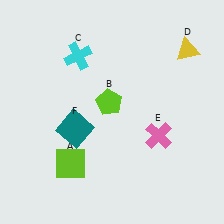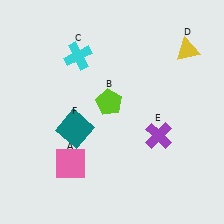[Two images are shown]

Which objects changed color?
A changed from lime to pink. E changed from pink to purple.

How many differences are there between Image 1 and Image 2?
There are 2 differences between the two images.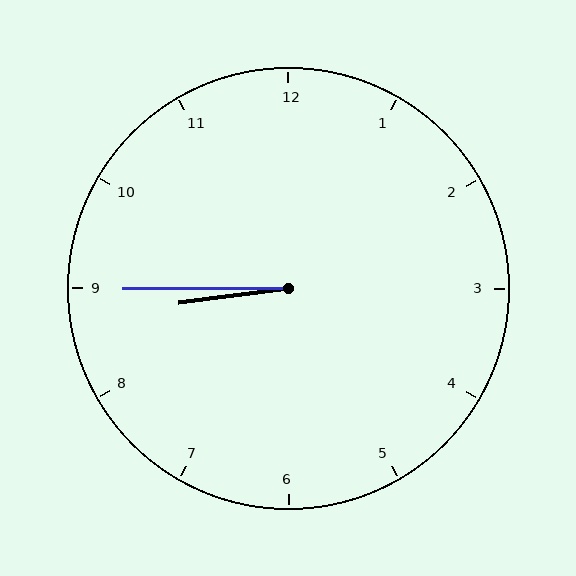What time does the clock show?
8:45.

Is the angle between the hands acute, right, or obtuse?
It is acute.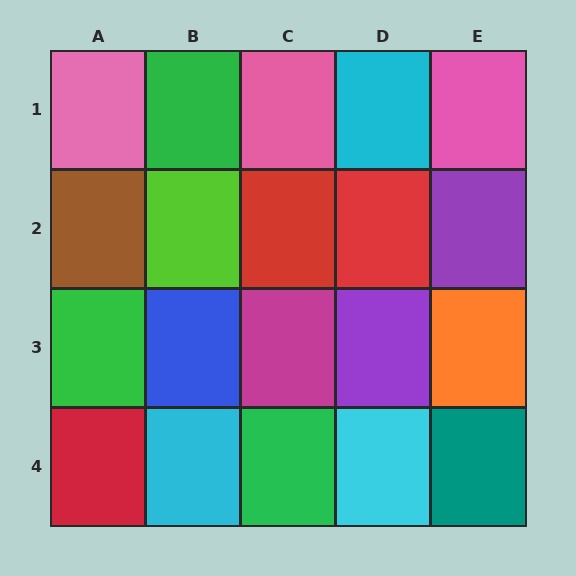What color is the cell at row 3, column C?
Magenta.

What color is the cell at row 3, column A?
Green.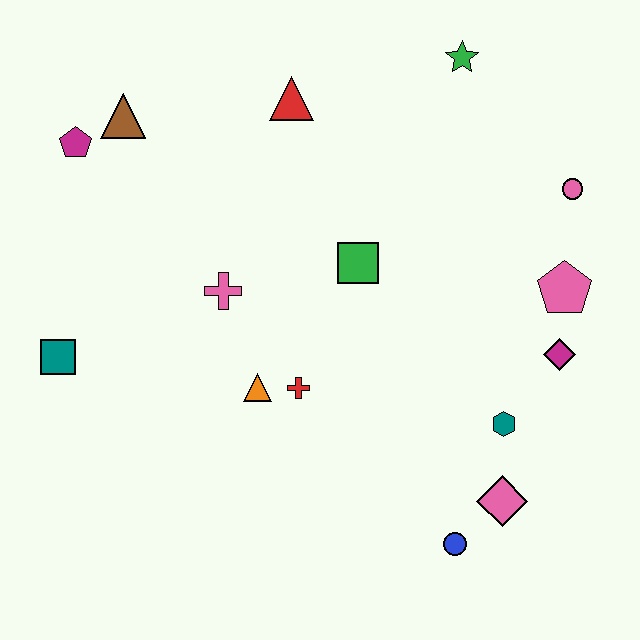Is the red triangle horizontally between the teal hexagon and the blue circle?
No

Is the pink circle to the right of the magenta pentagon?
Yes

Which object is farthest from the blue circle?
The magenta pentagon is farthest from the blue circle.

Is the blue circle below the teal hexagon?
Yes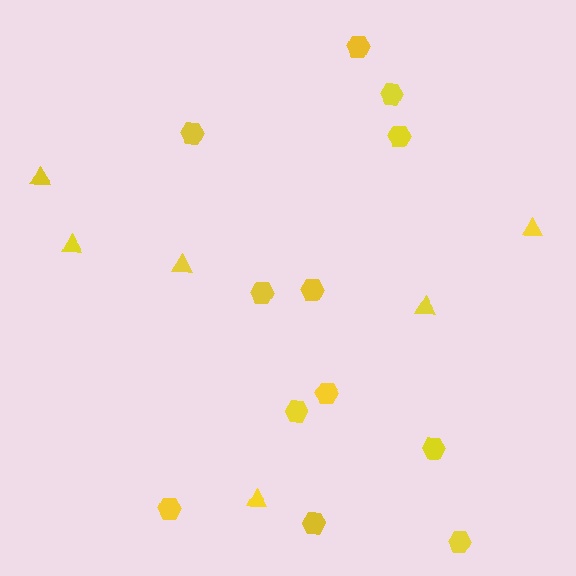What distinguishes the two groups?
There are 2 groups: one group of hexagons (12) and one group of triangles (6).